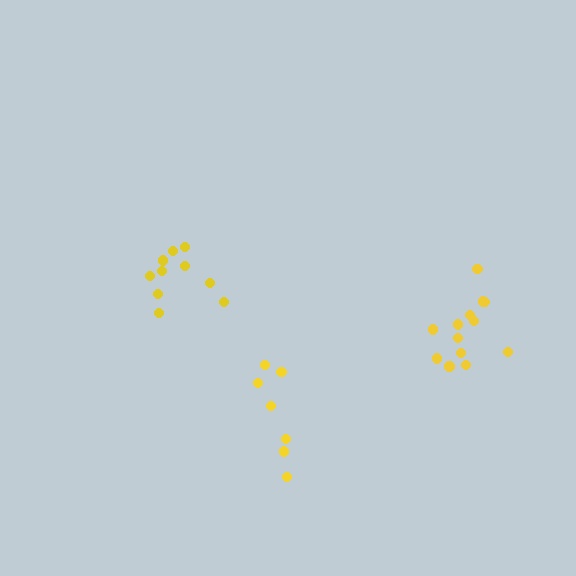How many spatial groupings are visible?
There are 3 spatial groupings.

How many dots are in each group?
Group 1: 13 dots, Group 2: 10 dots, Group 3: 7 dots (30 total).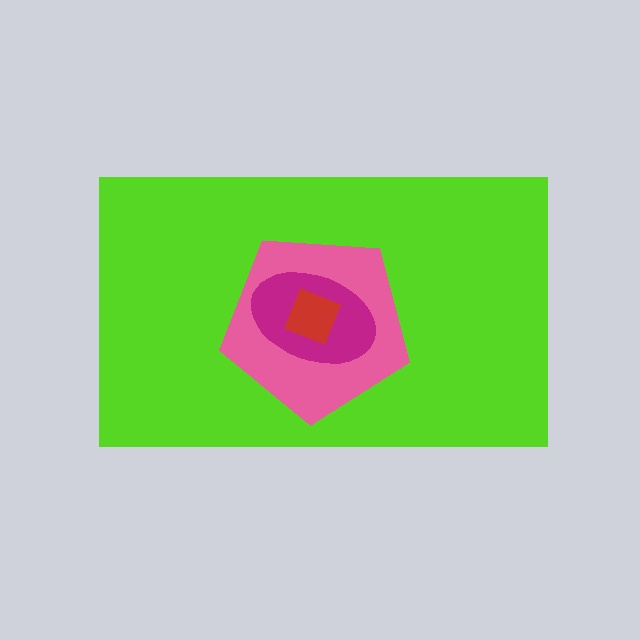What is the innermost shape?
The red diamond.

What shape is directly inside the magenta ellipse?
The red diamond.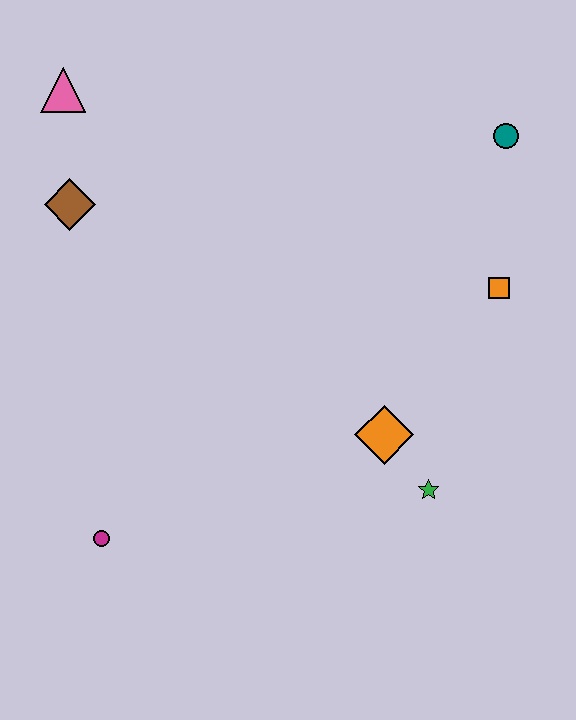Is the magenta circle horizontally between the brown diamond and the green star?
Yes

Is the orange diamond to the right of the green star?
No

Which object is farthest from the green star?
The pink triangle is farthest from the green star.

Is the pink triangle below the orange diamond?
No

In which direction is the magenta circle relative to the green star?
The magenta circle is to the left of the green star.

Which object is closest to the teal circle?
The orange square is closest to the teal circle.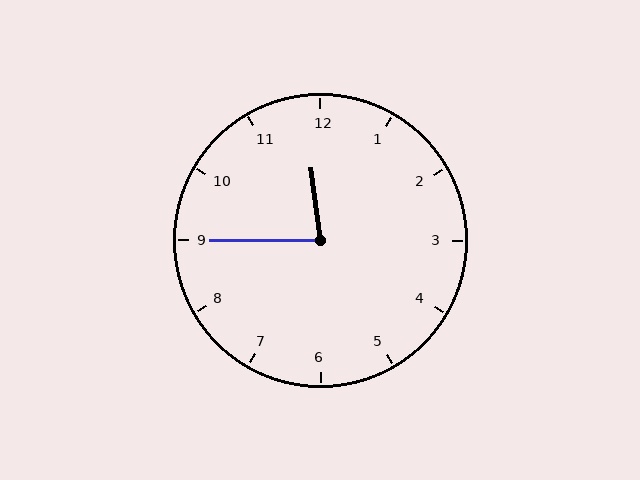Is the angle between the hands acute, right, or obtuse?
It is acute.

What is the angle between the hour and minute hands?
Approximately 82 degrees.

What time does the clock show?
11:45.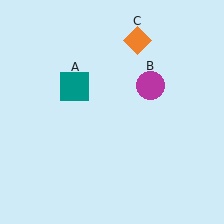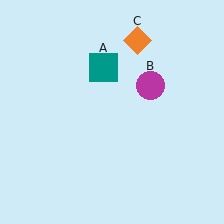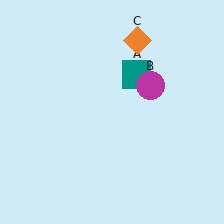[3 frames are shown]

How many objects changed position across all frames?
1 object changed position: teal square (object A).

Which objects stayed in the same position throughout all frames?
Magenta circle (object B) and orange diamond (object C) remained stationary.